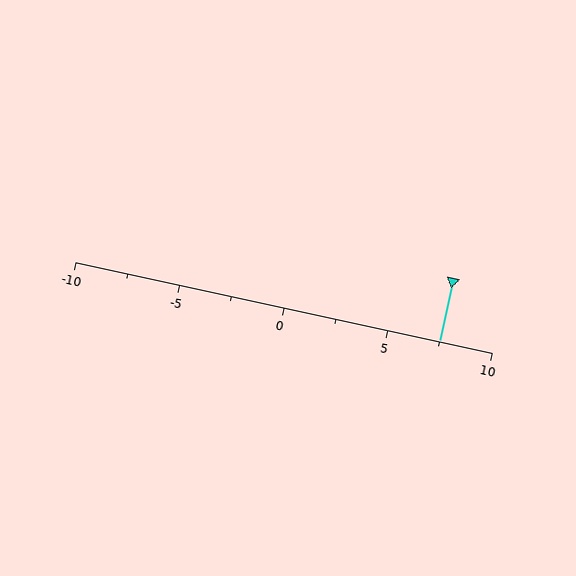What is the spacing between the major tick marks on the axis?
The major ticks are spaced 5 apart.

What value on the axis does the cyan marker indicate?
The marker indicates approximately 7.5.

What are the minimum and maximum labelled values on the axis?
The axis runs from -10 to 10.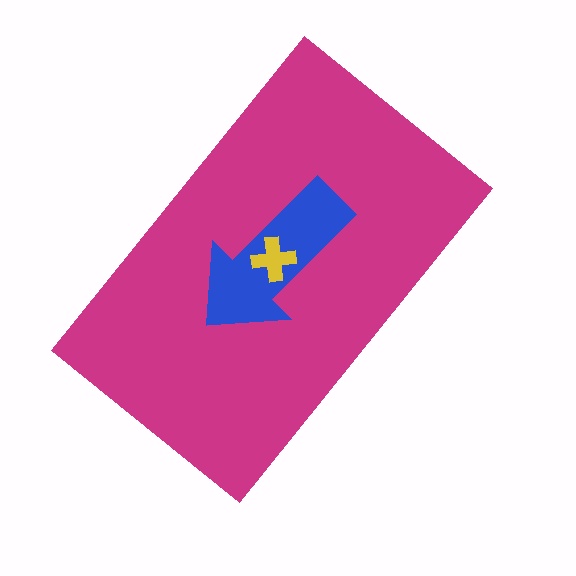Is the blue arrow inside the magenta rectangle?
Yes.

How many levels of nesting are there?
3.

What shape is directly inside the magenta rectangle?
The blue arrow.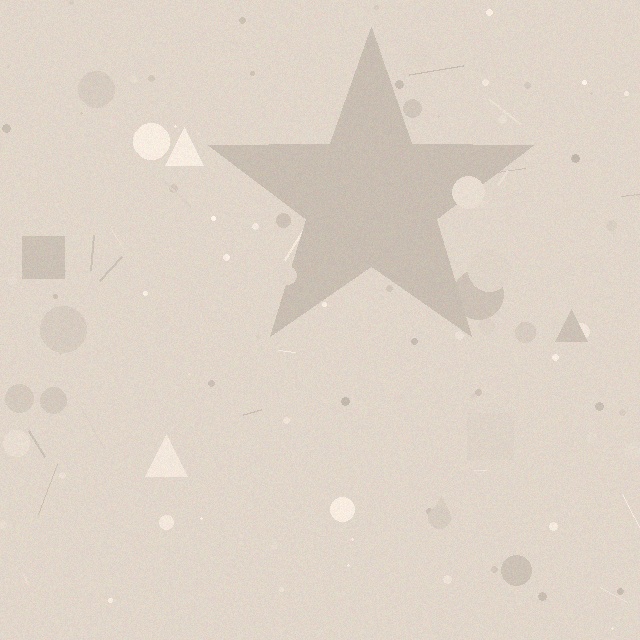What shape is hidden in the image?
A star is hidden in the image.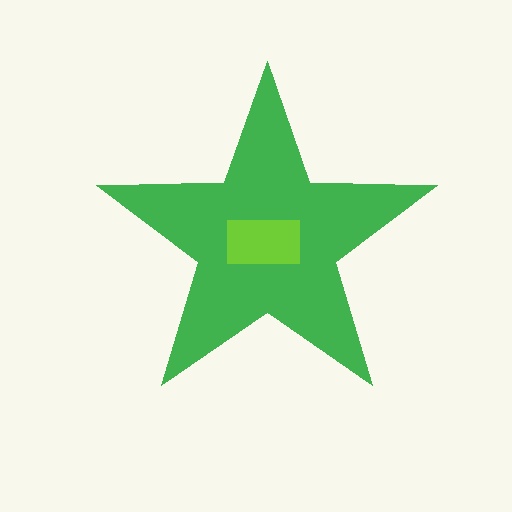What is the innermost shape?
The lime rectangle.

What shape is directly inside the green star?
The lime rectangle.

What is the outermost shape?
The green star.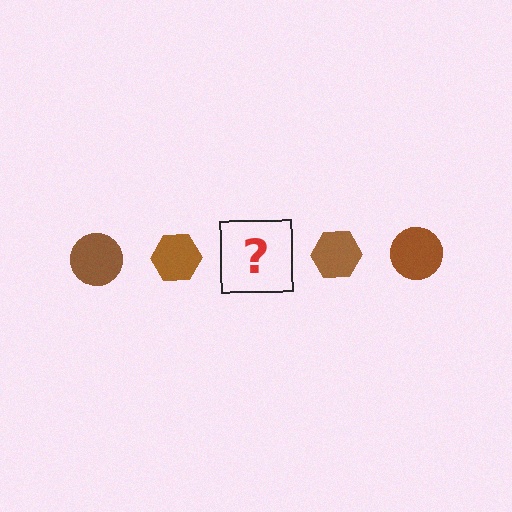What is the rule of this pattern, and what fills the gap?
The rule is that the pattern cycles through circle, hexagon shapes in brown. The gap should be filled with a brown circle.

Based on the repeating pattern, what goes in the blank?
The blank should be a brown circle.